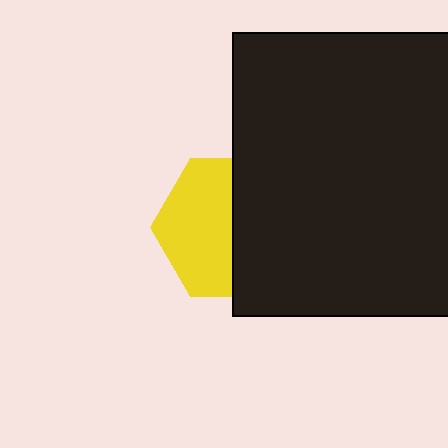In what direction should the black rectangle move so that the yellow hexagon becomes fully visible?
The black rectangle should move right. That is the shortest direction to clear the overlap and leave the yellow hexagon fully visible.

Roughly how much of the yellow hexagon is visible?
About half of it is visible (roughly 51%).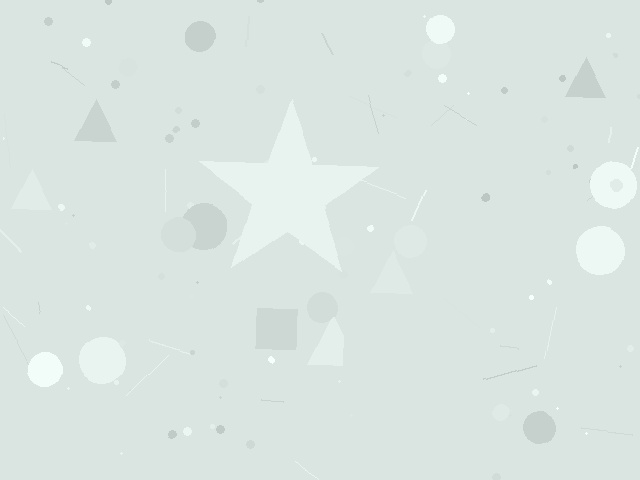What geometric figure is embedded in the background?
A star is embedded in the background.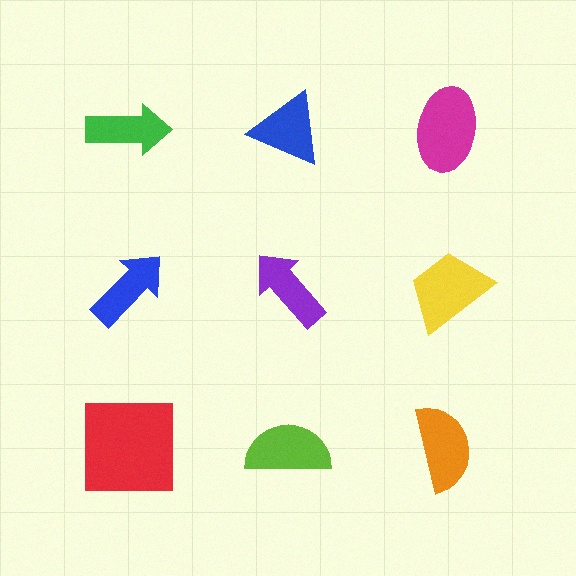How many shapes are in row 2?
3 shapes.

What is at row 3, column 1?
A red square.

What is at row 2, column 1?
A blue arrow.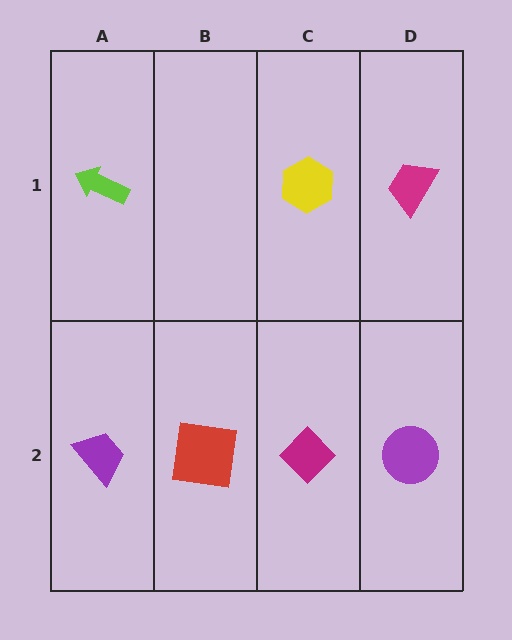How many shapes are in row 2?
4 shapes.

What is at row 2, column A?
A purple trapezoid.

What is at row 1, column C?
A yellow hexagon.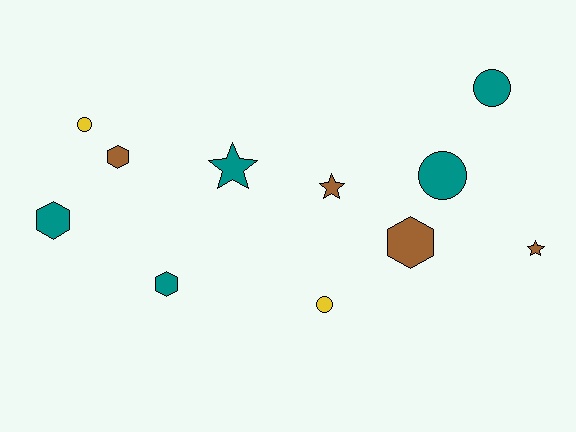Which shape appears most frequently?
Circle, with 4 objects.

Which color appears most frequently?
Teal, with 5 objects.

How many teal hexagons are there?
There are 2 teal hexagons.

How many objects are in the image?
There are 11 objects.